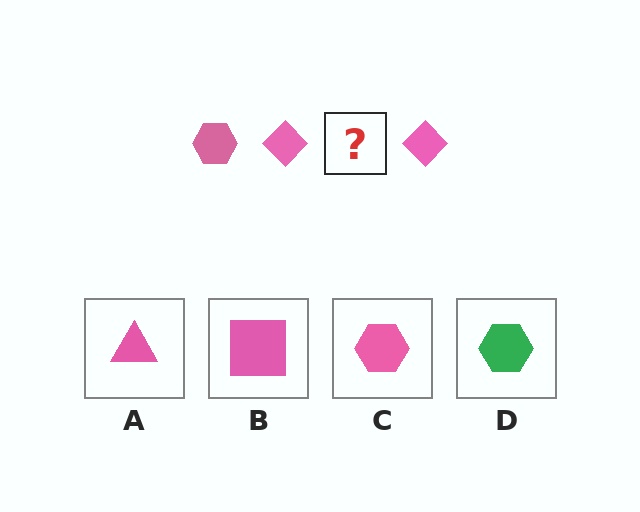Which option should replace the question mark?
Option C.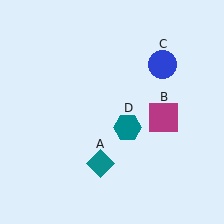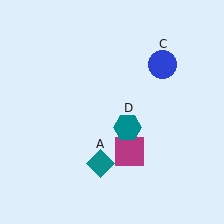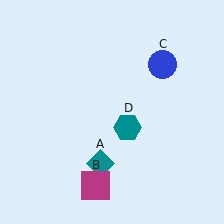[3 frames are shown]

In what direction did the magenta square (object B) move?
The magenta square (object B) moved down and to the left.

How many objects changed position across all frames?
1 object changed position: magenta square (object B).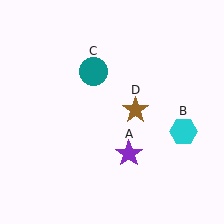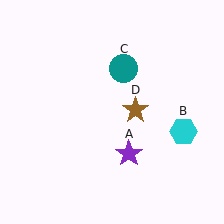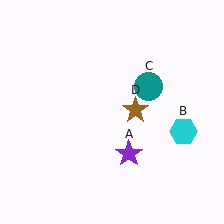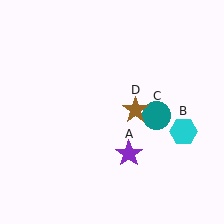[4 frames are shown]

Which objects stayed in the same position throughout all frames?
Purple star (object A) and cyan hexagon (object B) and brown star (object D) remained stationary.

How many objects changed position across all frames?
1 object changed position: teal circle (object C).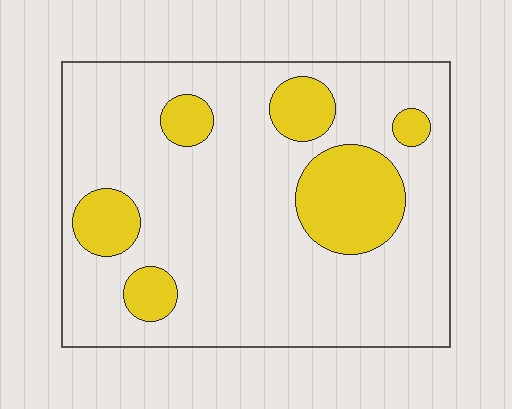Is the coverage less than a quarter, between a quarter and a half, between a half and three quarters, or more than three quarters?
Less than a quarter.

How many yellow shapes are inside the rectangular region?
6.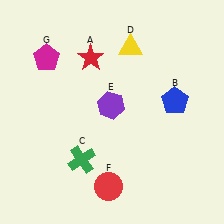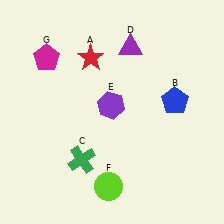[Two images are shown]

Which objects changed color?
D changed from yellow to purple. F changed from red to lime.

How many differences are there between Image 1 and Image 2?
There are 2 differences between the two images.